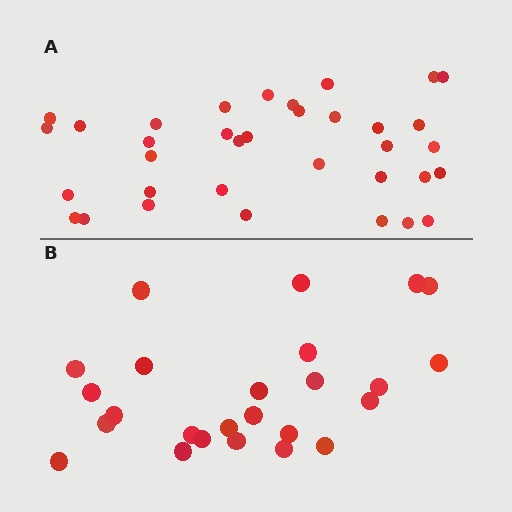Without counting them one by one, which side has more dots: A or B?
Region A (the top region) has more dots.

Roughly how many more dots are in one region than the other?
Region A has roughly 10 or so more dots than region B.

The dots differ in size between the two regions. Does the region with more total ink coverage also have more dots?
No. Region B has more total ink coverage because its dots are larger, but region A actually contains more individual dots. Total area can be misleading — the number of items is what matters here.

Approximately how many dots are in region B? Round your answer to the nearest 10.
About 20 dots. (The exact count is 25, which rounds to 20.)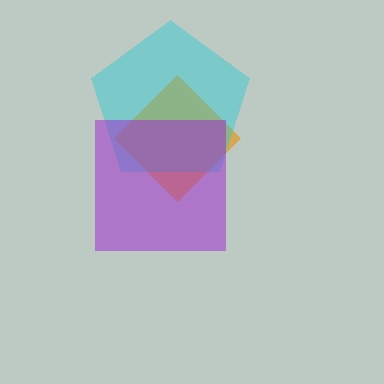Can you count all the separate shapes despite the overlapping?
Yes, there are 3 separate shapes.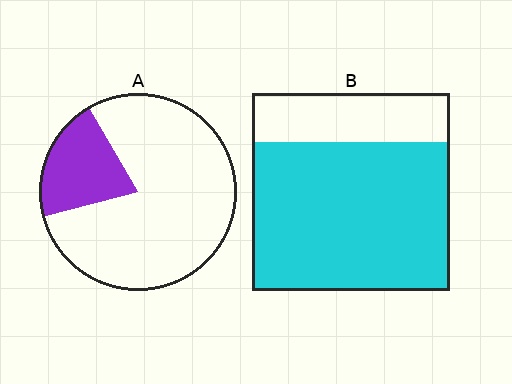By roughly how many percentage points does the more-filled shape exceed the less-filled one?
By roughly 55 percentage points (B over A).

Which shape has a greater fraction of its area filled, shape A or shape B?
Shape B.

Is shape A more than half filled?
No.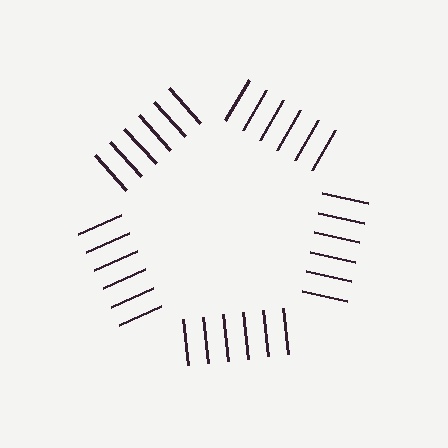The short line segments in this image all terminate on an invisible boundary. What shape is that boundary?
An illusory pentagon — the line segments terminate on its edges but no continuous stroke is drawn.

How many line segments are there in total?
30 — 6 along each of the 5 edges.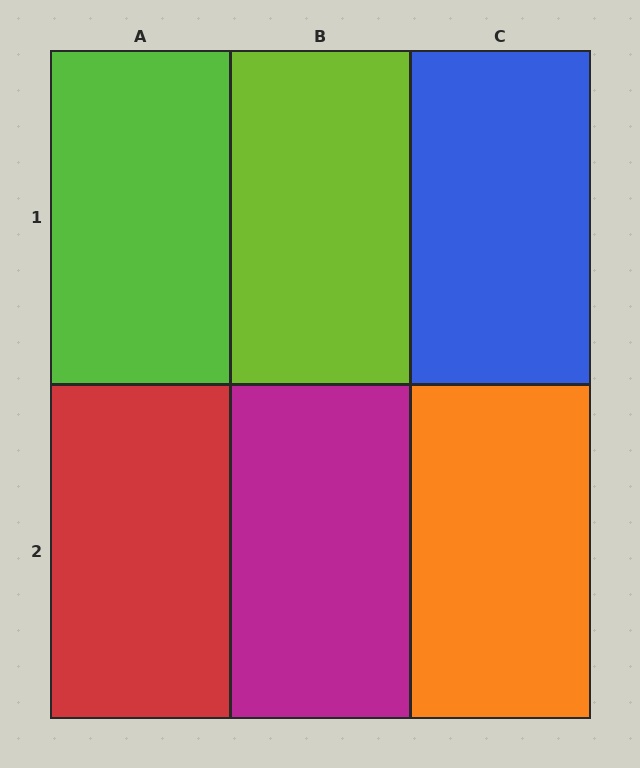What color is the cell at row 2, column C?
Orange.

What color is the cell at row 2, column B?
Magenta.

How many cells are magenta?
1 cell is magenta.